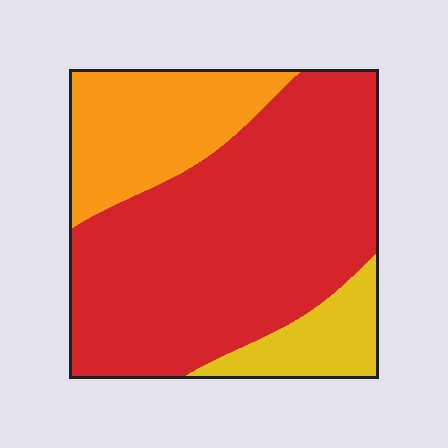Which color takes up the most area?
Red, at roughly 65%.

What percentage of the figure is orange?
Orange takes up about one quarter (1/4) of the figure.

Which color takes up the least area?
Yellow, at roughly 10%.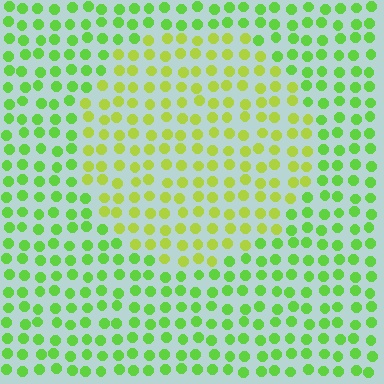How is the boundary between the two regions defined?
The boundary is defined purely by a slight shift in hue (about 32 degrees). Spacing, size, and orientation are identical on both sides.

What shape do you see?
I see a circle.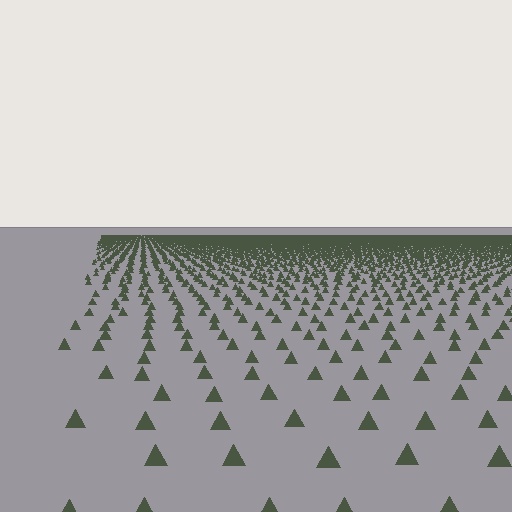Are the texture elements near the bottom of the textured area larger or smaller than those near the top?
Larger. Near the bottom, elements are closer to the viewer and appear at a bigger on-screen size.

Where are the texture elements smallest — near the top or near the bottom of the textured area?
Near the top.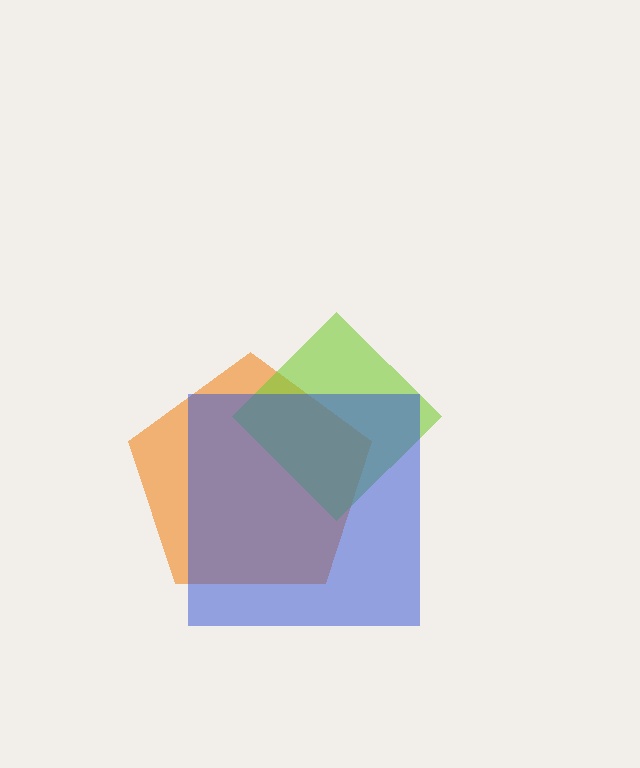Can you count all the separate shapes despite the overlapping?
Yes, there are 3 separate shapes.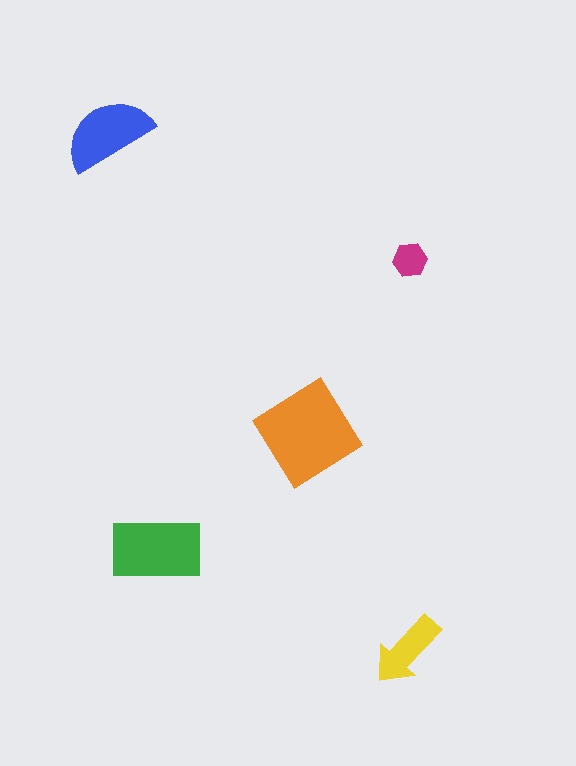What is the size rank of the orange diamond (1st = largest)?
1st.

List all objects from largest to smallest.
The orange diamond, the green rectangle, the blue semicircle, the yellow arrow, the magenta hexagon.